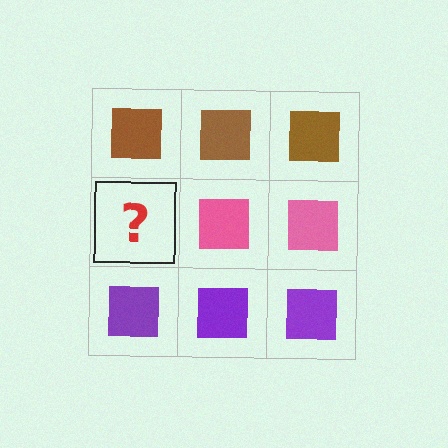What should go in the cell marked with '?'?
The missing cell should contain a pink square.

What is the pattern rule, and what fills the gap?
The rule is that each row has a consistent color. The gap should be filled with a pink square.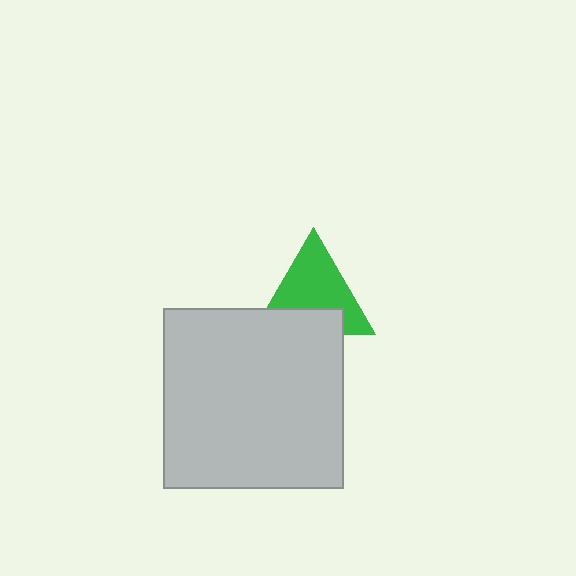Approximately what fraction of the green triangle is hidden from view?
Roughly 35% of the green triangle is hidden behind the light gray square.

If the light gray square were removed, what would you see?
You would see the complete green triangle.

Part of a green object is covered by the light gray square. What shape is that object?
It is a triangle.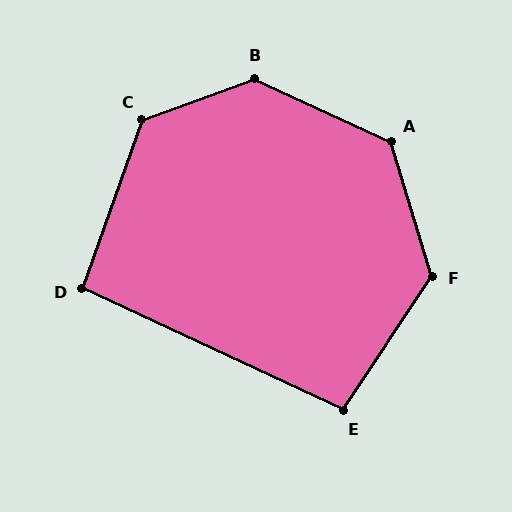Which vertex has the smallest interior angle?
D, at approximately 95 degrees.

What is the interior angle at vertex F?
Approximately 130 degrees (obtuse).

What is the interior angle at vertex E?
Approximately 99 degrees (obtuse).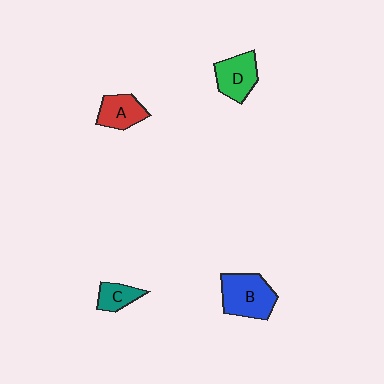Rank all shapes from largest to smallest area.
From largest to smallest: B (blue), D (green), A (red), C (teal).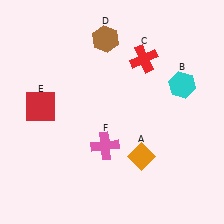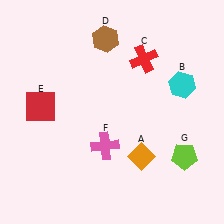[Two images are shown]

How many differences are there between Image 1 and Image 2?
There is 1 difference between the two images.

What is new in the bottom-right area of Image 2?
A lime pentagon (G) was added in the bottom-right area of Image 2.